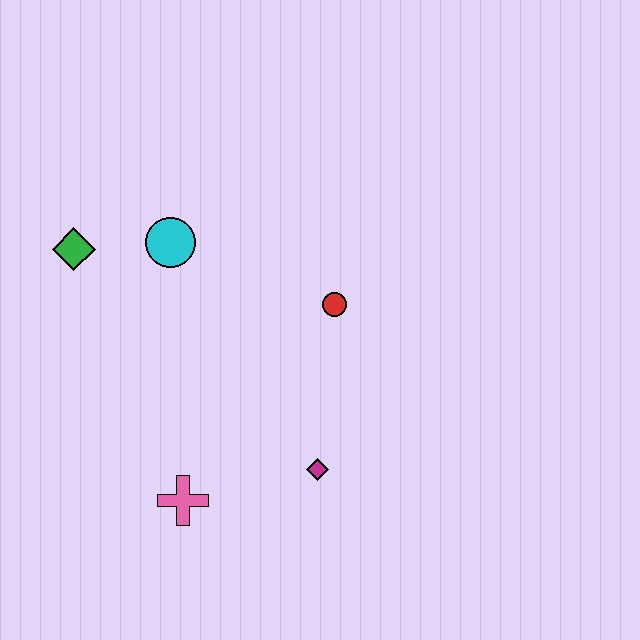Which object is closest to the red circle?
The magenta diamond is closest to the red circle.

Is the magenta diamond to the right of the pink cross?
Yes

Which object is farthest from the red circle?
The green diamond is farthest from the red circle.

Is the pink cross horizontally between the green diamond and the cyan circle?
No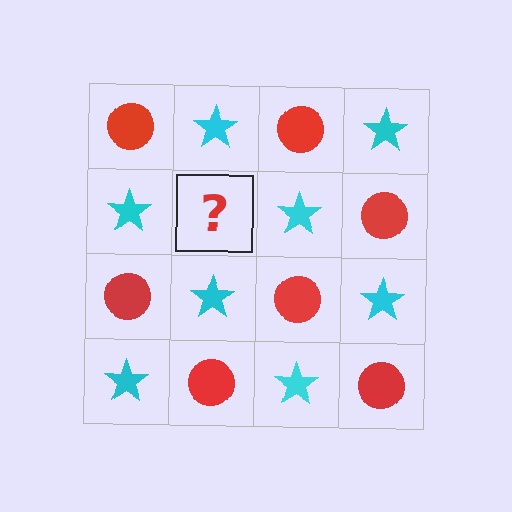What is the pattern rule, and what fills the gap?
The rule is that it alternates red circle and cyan star in a checkerboard pattern. The gap should be filled with a red circle.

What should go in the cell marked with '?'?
The missing cell should contain a red circle.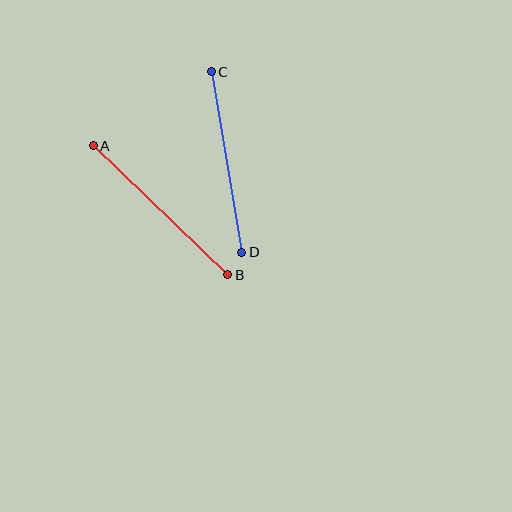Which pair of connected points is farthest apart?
Points A and B are farthest apart.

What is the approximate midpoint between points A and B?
The midpoint is at approximately (160, 210) pixels.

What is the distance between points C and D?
The distance is approximately 183 pixels.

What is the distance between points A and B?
The distance is approximately 186 pixels.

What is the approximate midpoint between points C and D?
The midpoint is at approximately (226, 162) pixels.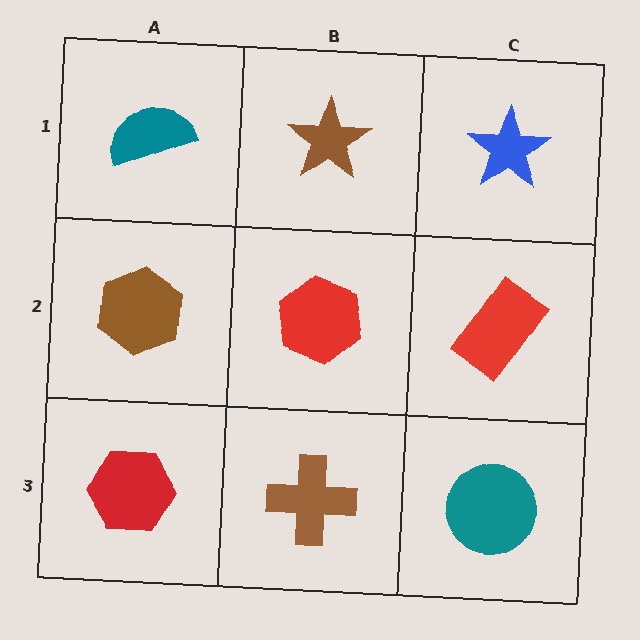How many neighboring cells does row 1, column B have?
3.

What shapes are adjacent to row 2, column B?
A brown star (row 1, column B), a brown cross (row 3, column B), a brown hexagon (row 2, column A), a red rectangle (row 2, column C).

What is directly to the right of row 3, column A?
A brown cross.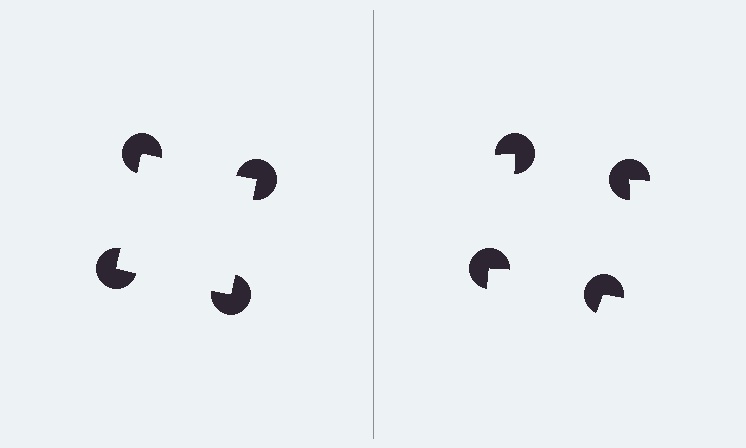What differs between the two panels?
The pac-man discs are positioned identically on both sides; only the wedge orientations differ. On the left they align to a square; on the right they are misaligned.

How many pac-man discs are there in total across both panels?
8 — 4 on each side.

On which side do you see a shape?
An illusory square appears on the left side. On the right side the wedge cuts are rotated, so no coherent shape forms.